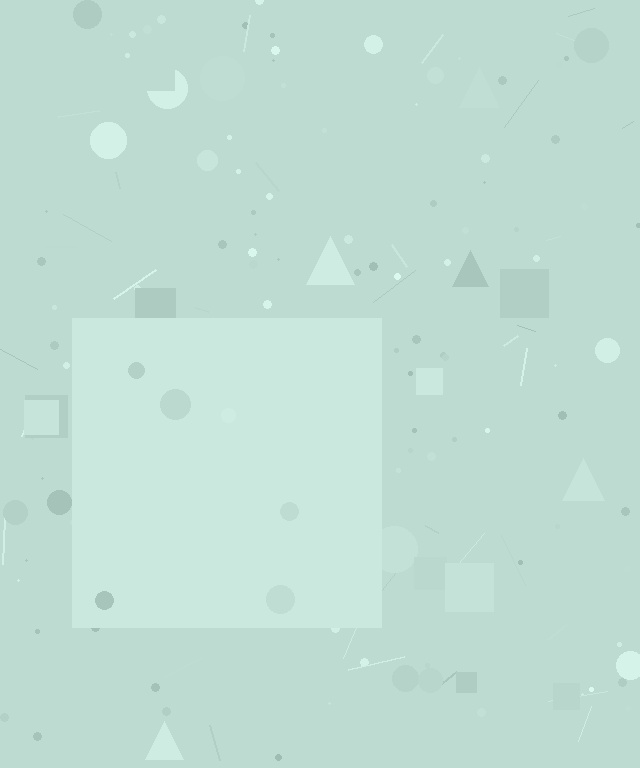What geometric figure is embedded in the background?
A square is embedded in the background.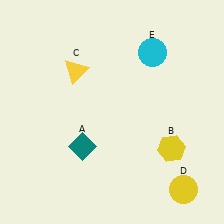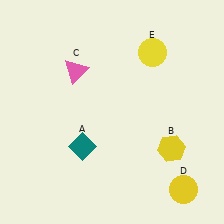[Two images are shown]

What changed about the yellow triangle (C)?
In Image 1, C is yellow. In Image 2, it changed to pink.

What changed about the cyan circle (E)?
In Image 1, E is cyan. In Image 2, it changed to yellow.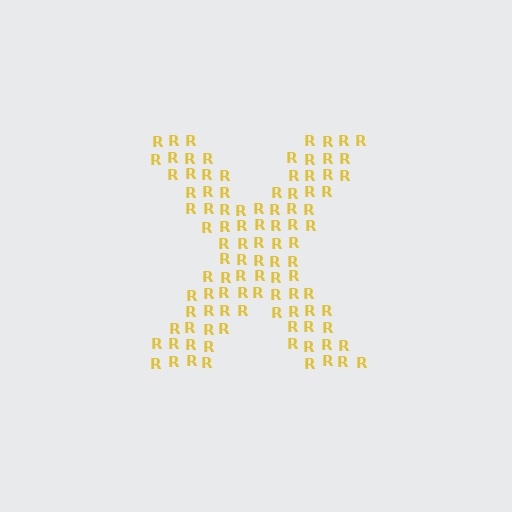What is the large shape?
The large shape is the letter X.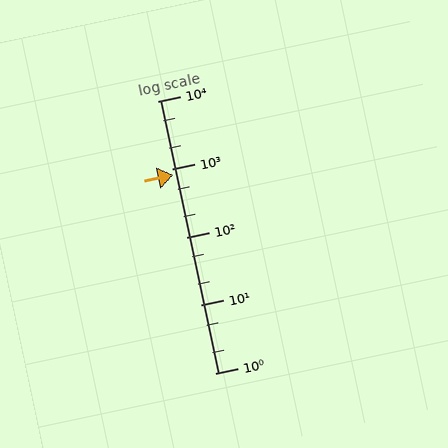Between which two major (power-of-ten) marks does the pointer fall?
The pointer is between 100 and 1000.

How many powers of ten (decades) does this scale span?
The scale spans 4 decades, from 1 to 10000.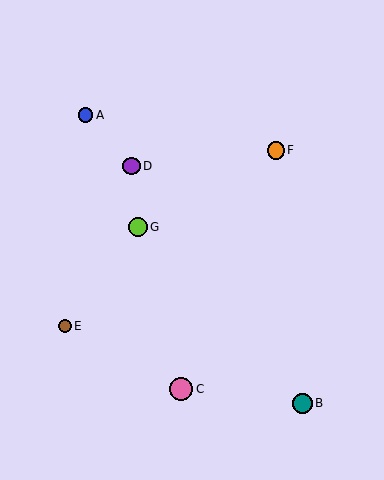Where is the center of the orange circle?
The center of the orange circle is at (276, 150).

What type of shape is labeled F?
Shape F is an orange circle.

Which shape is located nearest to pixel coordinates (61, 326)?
The brown circle (labeled E) at (65, 326) is nearest to that location.